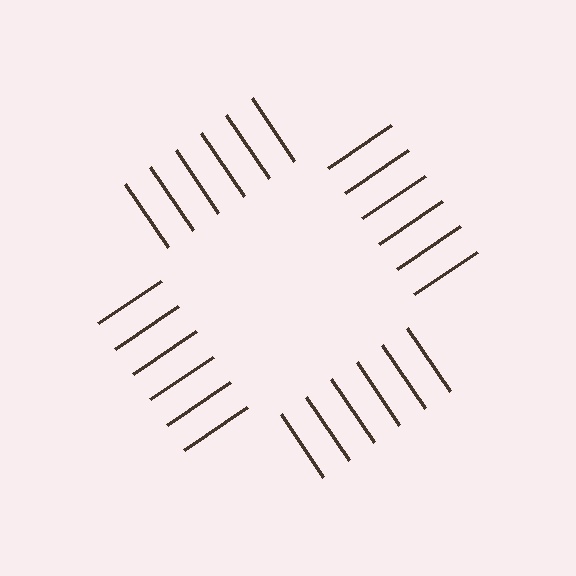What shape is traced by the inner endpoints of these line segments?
An illusory square — the line segments terminate on its edges but no continuous stroke is drawn.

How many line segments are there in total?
24 — 6 along each of the 4 edges.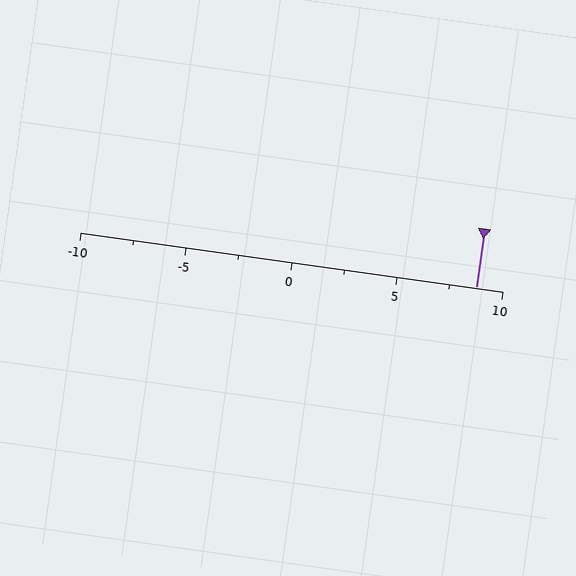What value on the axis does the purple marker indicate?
The marker indicates approximately 8.8.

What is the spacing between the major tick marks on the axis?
The major ticks are spaced 5 apart.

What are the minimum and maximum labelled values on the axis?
The axis runs from -10 to 10.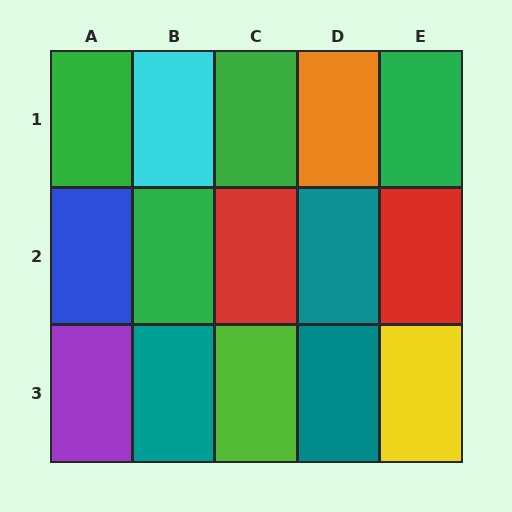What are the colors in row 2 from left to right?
Blue, green, red, teal, red.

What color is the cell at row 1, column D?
Orange.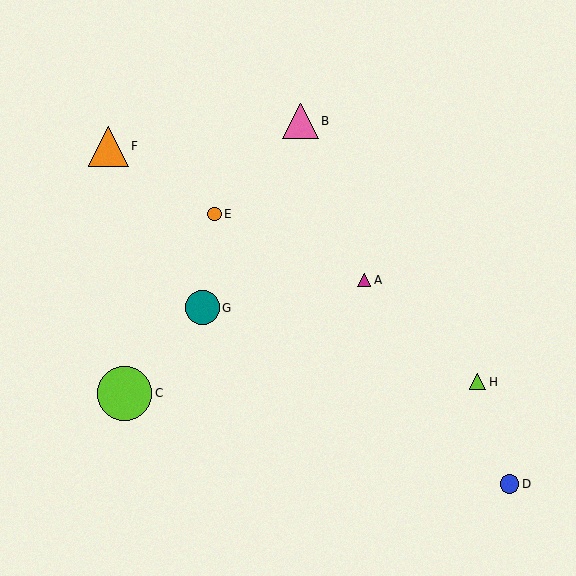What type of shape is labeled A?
Shape A is a magenta triangle.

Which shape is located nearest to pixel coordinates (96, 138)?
The orange triangle (labeled F) at (108, 146) is nearest to that location.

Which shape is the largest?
The lime circle (labeled C) is the largest.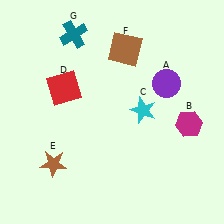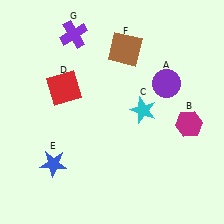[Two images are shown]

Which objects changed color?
E changed from brown to blue. G changed from teal to purple.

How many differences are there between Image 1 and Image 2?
There are 2 differences between the two images.